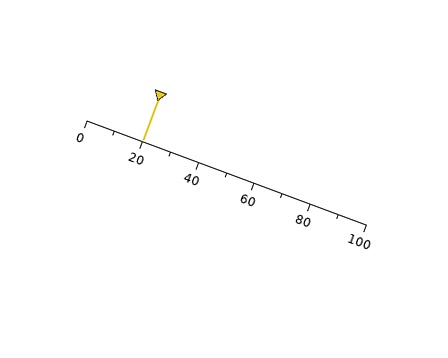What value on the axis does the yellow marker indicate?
The marker indicates approximately 20.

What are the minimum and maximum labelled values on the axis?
The axis runs from 0 to 100.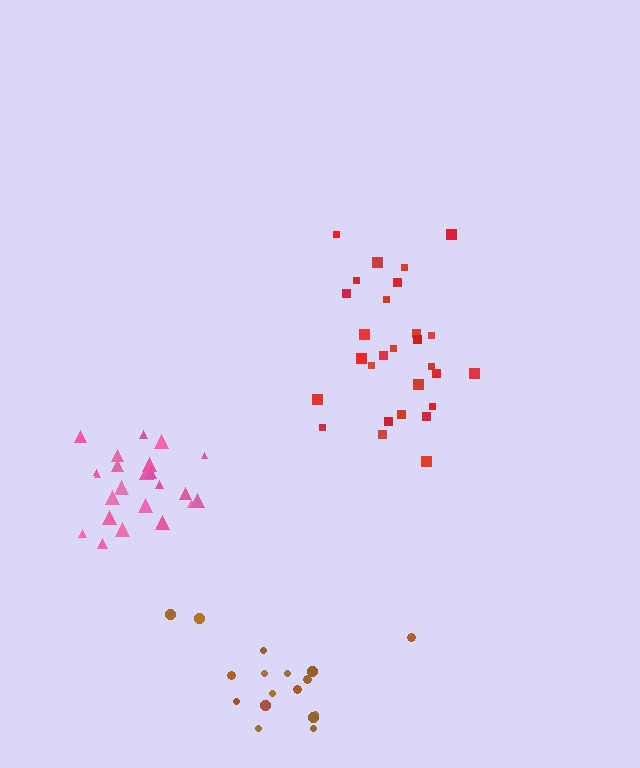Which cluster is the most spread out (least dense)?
Brown.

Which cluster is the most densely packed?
Pink.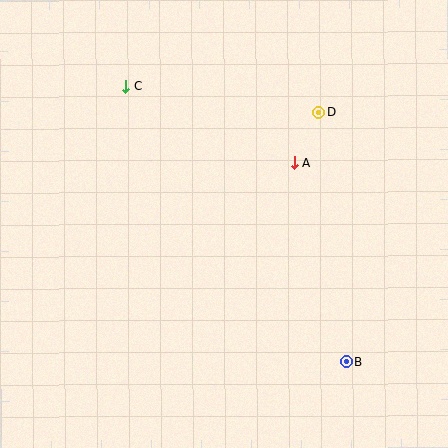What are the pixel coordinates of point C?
Point C is at (125, 86).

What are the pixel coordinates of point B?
Point B is at (347, 362).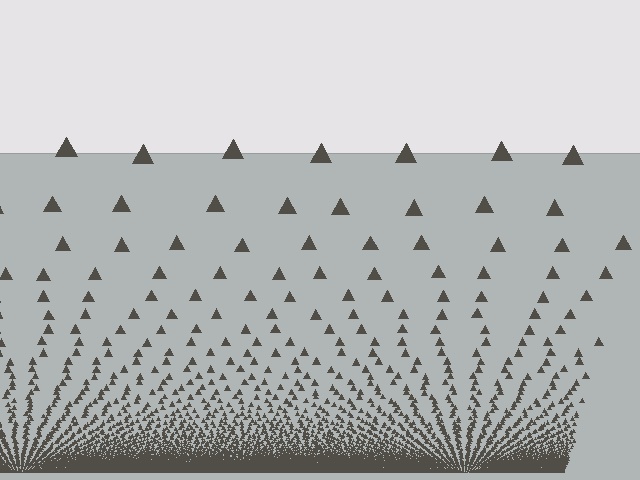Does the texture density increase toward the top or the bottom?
Density increases toward the bottom.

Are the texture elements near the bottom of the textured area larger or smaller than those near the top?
Smaller. The gradient is inverted — elements near the bottom are smaller and denser.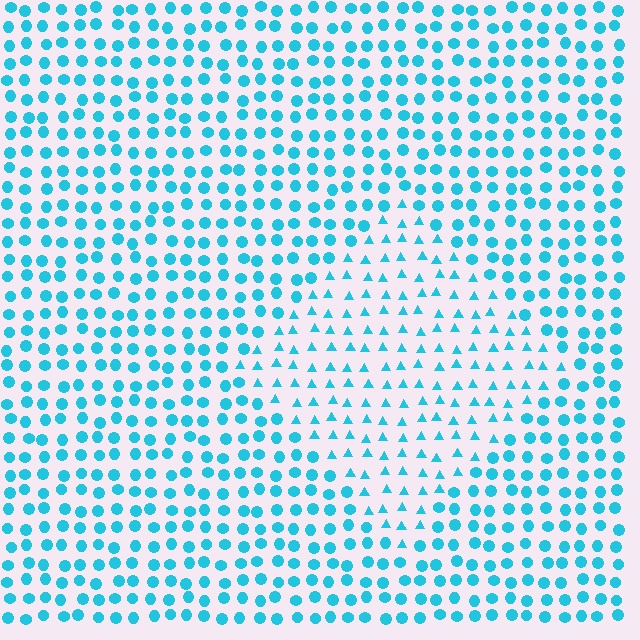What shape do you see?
I see a diamond.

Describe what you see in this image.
The image is filled with small cyan elements arranged in a uniform grid. A diamond-shaped region contains triangles, while the surrounding area contains circles. The boundary is defined purely by the change in element shape.